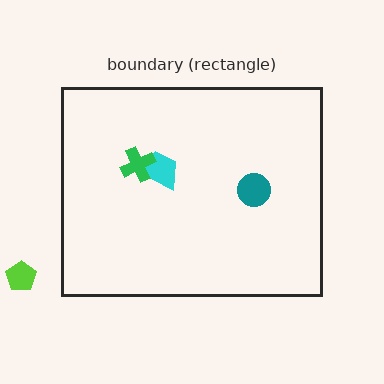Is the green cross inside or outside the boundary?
Inside.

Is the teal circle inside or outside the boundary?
Inside.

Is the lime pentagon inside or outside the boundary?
Outside.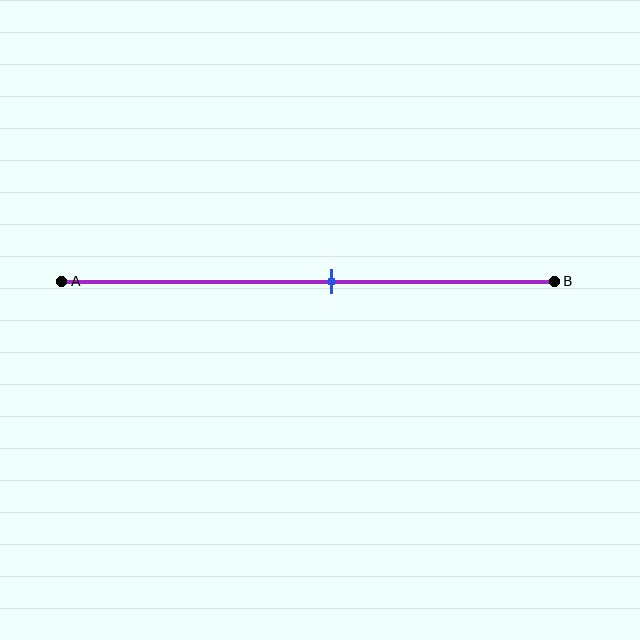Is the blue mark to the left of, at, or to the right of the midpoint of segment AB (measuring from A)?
The blue mark is to the right of the midpoint of segment AB.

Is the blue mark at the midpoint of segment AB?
No, the mark is at about 55% from A, not at the 50% midpoint.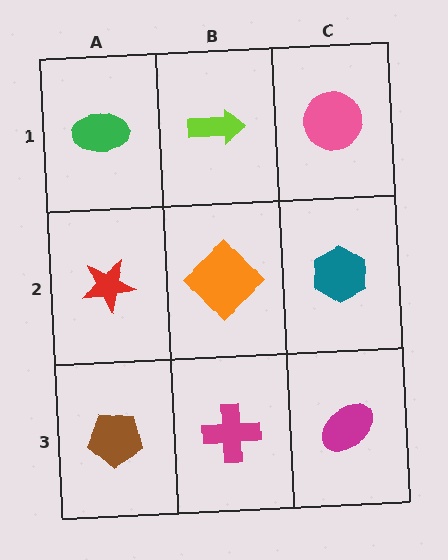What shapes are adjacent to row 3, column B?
An orange diamond (row 2, column B), a brown pentagon (row 3, column A), a magenta ellipse (row 3, column C).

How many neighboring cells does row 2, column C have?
3.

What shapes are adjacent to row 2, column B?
A lime arrow (row 1, column B), a magenta cross (row 3, column B), a red star (row 2, column A), a teal hexagon (row 2, column C).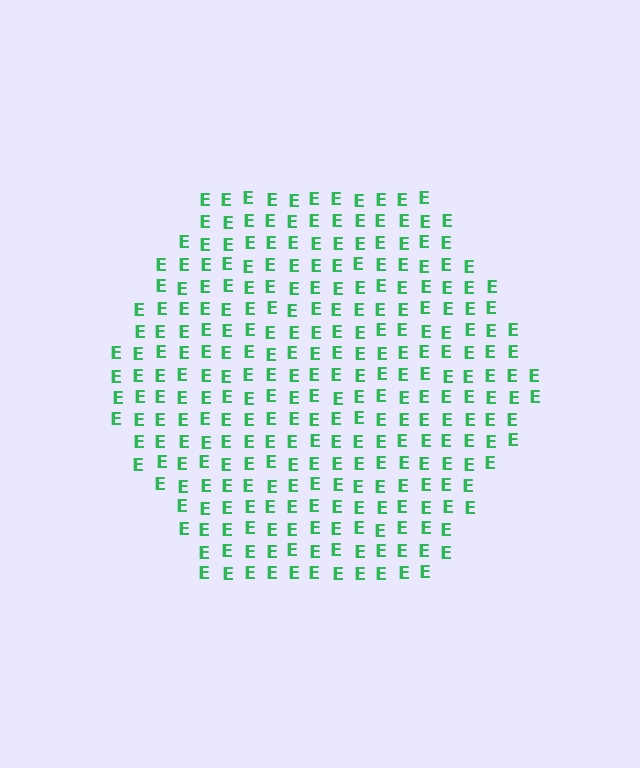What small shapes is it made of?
It is made of small letter E's.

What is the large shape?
The large shape is a hexagon.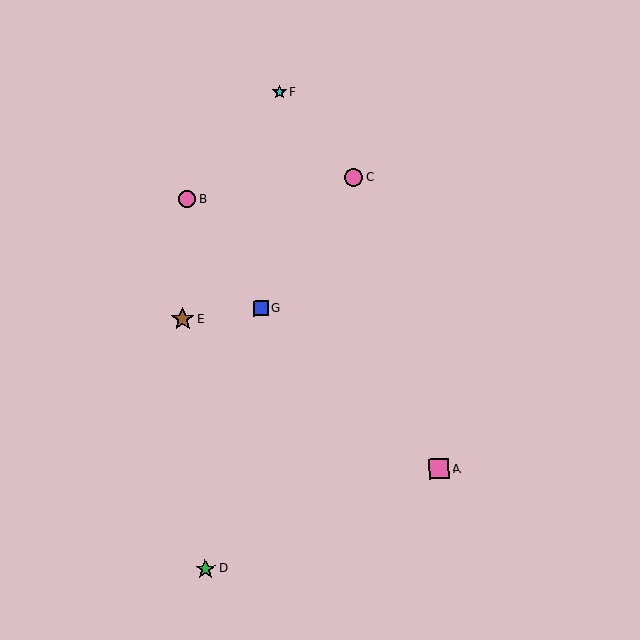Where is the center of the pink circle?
The center of the pink circle is at (187, 199).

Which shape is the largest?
The brown star (labeled E) is the largest.